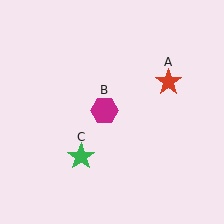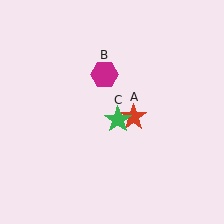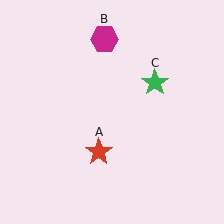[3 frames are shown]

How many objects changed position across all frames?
3 objects changed position: red star (object A), magenta hexagon (object B), green star (object C).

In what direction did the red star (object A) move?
The red star (object A) moved down and to the left.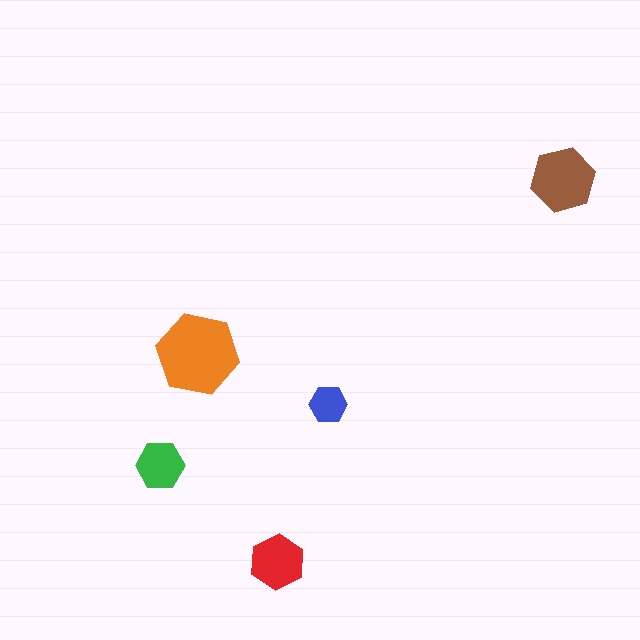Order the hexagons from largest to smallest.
the orange one, the brown one, the red one, the green one, the blue one.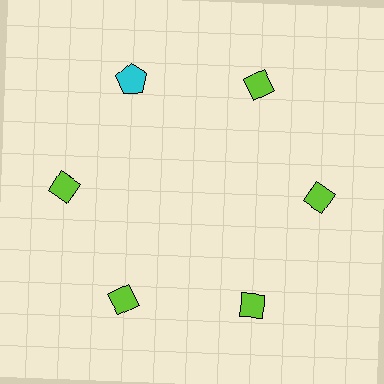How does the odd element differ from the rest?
It differs in both color (cyan instead of lime) and shape (pentagon instead of diamond).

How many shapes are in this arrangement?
There are 6 shapes arranged in a ring pattern.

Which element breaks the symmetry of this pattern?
The cyan pentagon at roughly the 11 o'clock position breaks the symmetry. All other shapes are lime diamonds.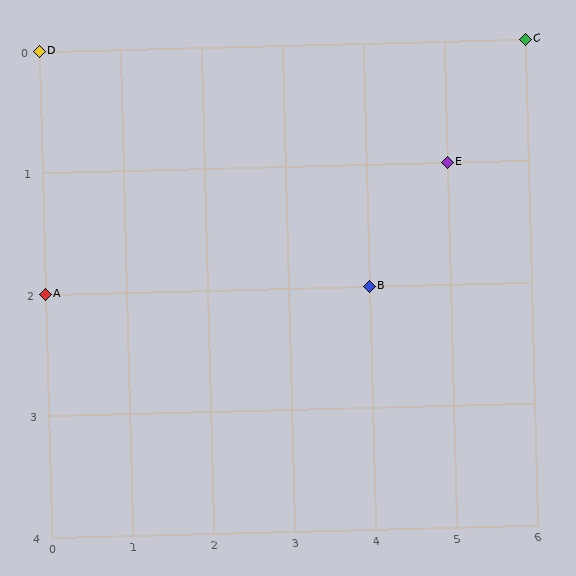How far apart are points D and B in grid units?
Points D and B are 4 columns and 2 rows apart (about 4.5 grid units diagonally).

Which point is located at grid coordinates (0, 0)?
Point D is at (0, 0).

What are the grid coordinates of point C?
Point C is at grid coordinates (6, 0).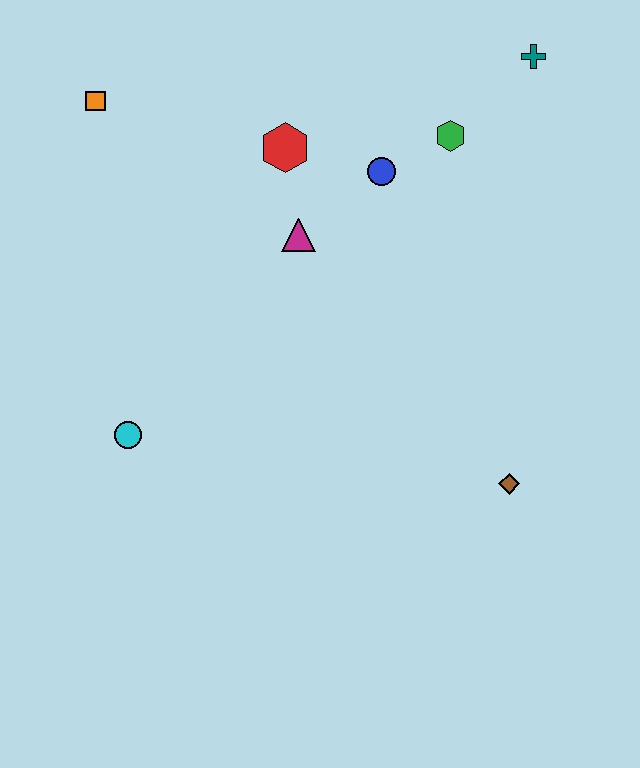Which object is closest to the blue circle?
The green hexagon is closest to the blue circle.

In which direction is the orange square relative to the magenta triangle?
The orange square is to the left of the magenta triangle.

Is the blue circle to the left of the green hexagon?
Yes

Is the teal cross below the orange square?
No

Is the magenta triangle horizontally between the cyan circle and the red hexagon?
No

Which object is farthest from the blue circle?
The cyan circle is farthest from the blue circle.